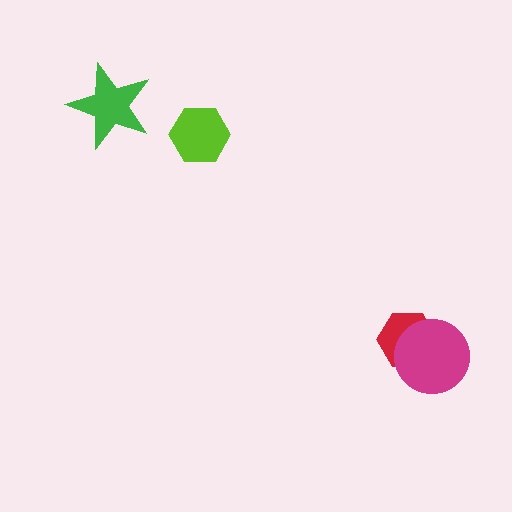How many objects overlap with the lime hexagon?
0 objects overlap with the lime hexagon.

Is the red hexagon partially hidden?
Yes, it is partially covered by another shape.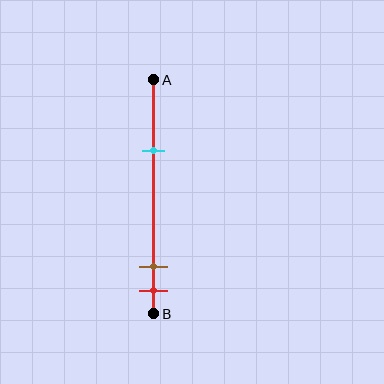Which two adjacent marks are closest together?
The brown and red marks are the closest adjacent pair.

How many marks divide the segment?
There are 3 marks dividing the segment.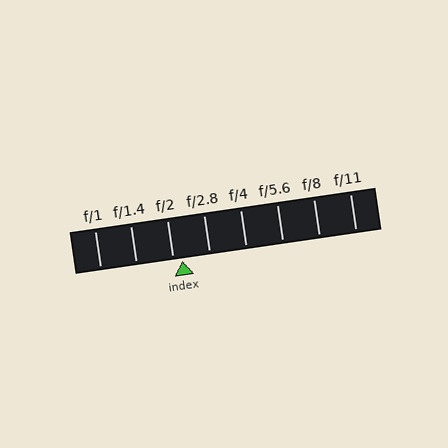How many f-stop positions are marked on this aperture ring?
There are 8 f-stop positions marked.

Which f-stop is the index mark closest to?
The index mark is closest to f/2.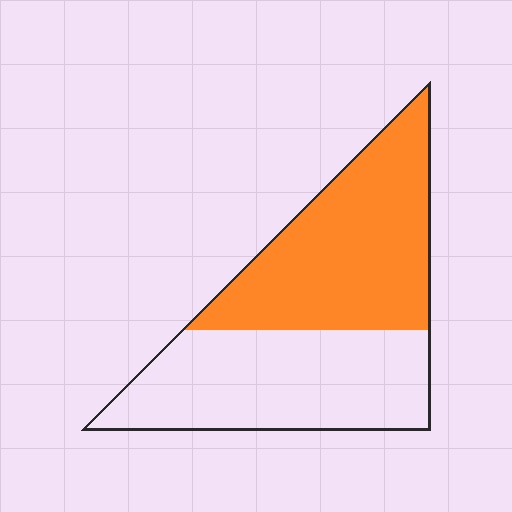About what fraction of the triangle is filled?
About one half (1/2).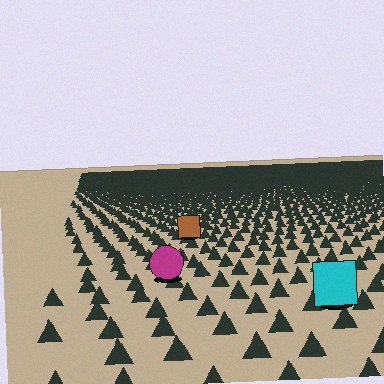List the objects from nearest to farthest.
From nearest to farthest: the cyan square, the magenta circle, the brown square.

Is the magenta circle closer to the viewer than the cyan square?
No. The cyan square is closer — you can tell from the texture gradient: the ground texture is coarser near it.